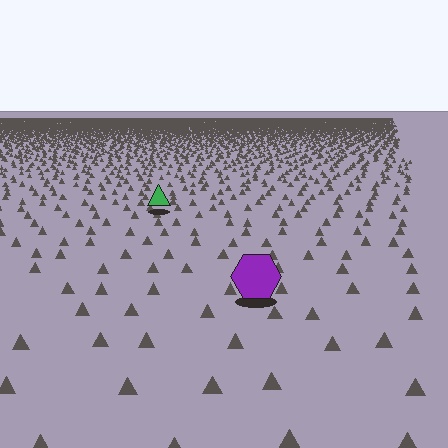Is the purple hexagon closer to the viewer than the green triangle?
Yes. The purple hexagon is closer — you can tell from the texture gradient: the ground texture is coarser near it.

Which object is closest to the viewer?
The purple hexagon is closest. The texture marks near it are larger and more spread out.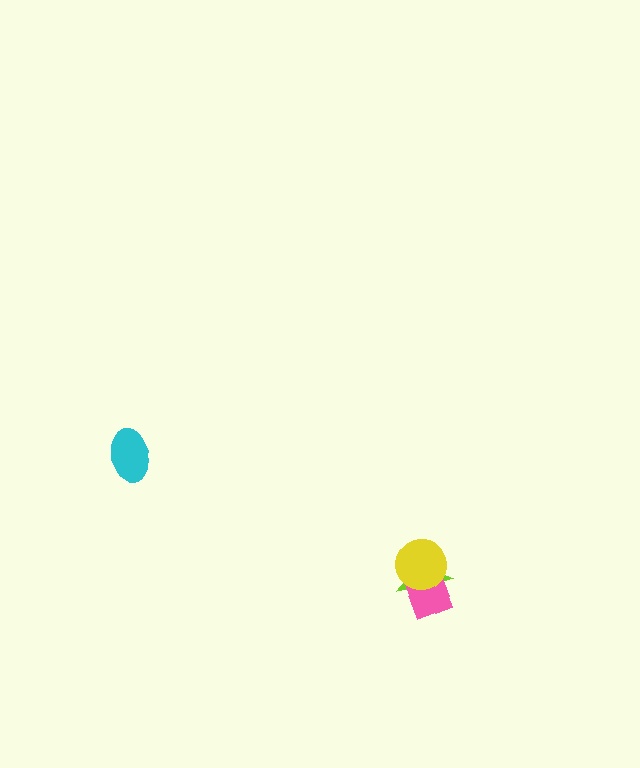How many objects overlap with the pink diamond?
2 objects overlap with the pink diamond.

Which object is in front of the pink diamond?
The yellow circle is in front of the pink diamond.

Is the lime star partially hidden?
Yes, it is partially covered by another shape.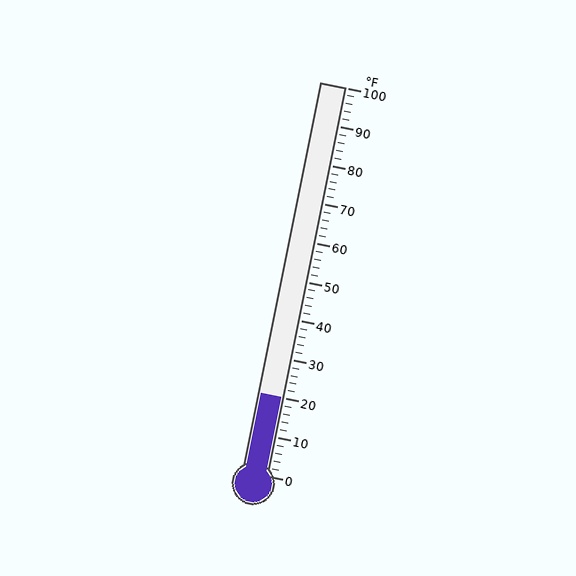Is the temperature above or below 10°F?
The temperature is above 10°F.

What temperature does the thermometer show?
The thermometer shows approximately 20°F.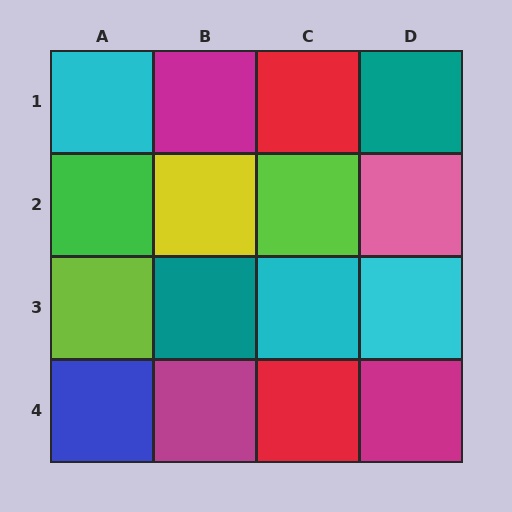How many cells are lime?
2 cells are lime.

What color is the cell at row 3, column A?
Lime.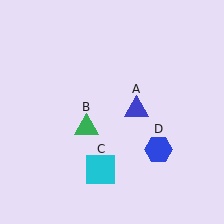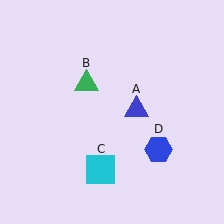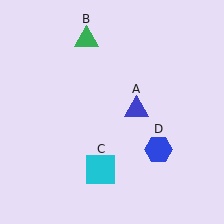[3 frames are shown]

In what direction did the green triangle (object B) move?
The green triangle (object B) moved up.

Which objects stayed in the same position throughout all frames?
Blue triangle (object A) and cyan square (object C) and blue hexagon (object D) remained stationary.